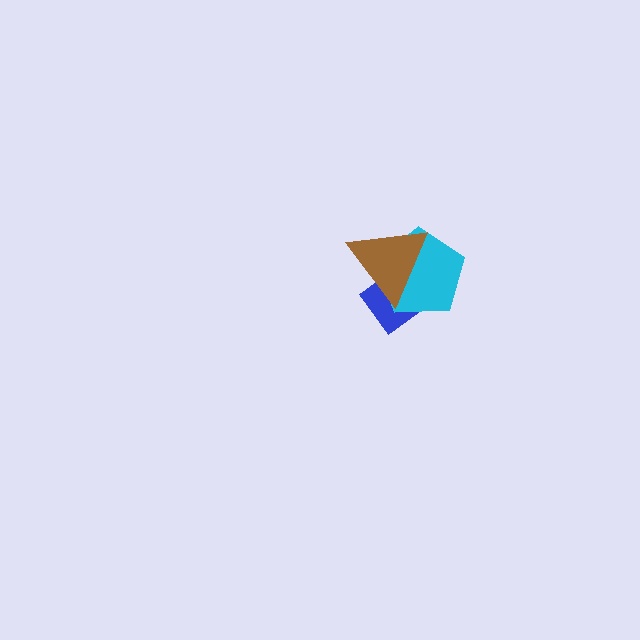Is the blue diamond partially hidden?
Yes, it is partially covered by another shape.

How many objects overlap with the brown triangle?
2 objects overlap with the brown triangle.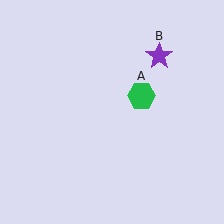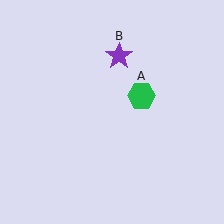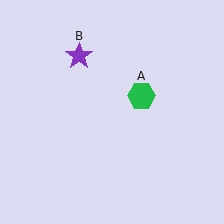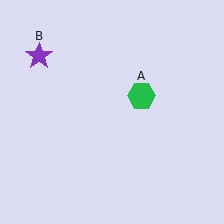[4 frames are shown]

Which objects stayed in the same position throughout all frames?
Green hexagon (object A) remained stationary.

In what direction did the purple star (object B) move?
The purple star (object B) moved left.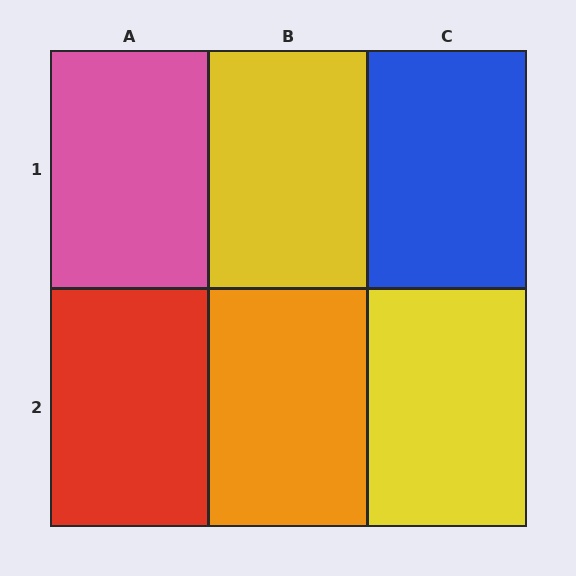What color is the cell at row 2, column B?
Orange.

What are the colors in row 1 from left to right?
Pink, yellow, blue.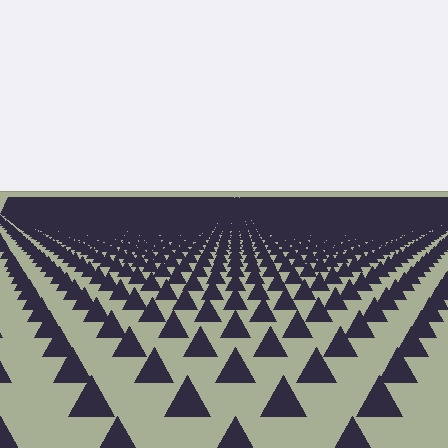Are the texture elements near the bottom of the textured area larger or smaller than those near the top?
Larger. Near the bottom, elements are closer to the viewer and appear at a bigger on-screen size.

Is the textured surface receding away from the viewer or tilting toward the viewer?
The surface is receding away from the viewer. Texture elements get smaller and denser toward the top.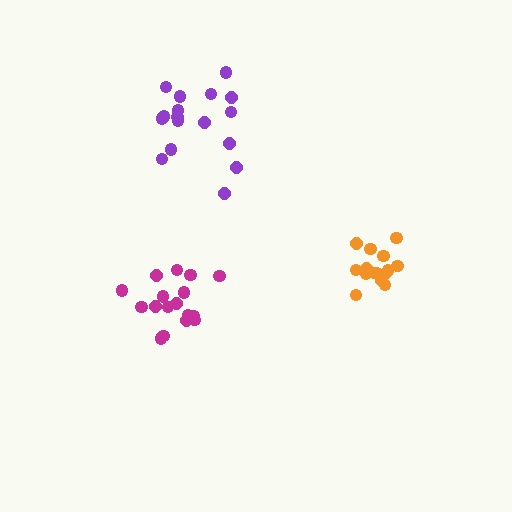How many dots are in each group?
Group 1: 17 dots, Group 2: 15 dots, Group 3: 17 dots (49 total).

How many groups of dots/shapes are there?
There are 3 groups.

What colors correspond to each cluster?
The clusters are colored: magenta, orange, purple.